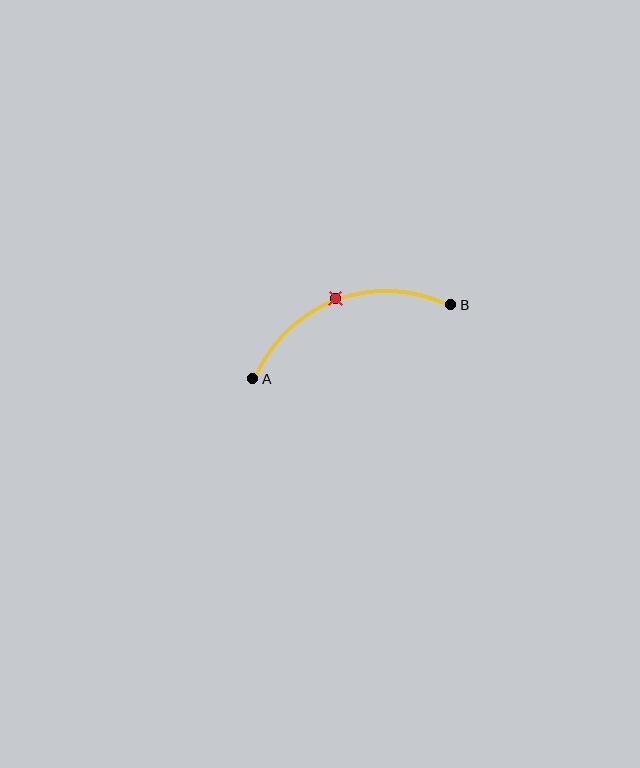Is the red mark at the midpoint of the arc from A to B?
Yes. The red mark lies on the arc at equal arc-length from both A and B — it is the arc midpoint.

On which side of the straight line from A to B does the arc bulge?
The arc bulges above the straight line connecting A and B.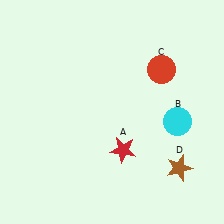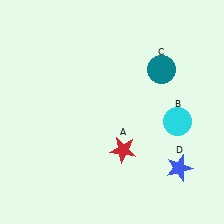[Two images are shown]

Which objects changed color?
C changed from red to teal. D changed from brown to blue.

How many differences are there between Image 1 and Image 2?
There are 2 differences between the two images.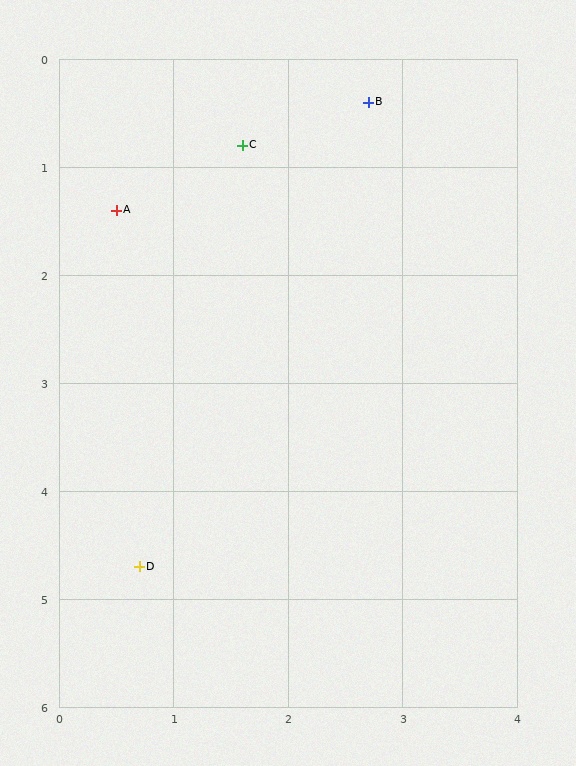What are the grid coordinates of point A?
Point A is at approximately (0.5, 1.4).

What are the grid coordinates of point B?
Point B is at approximately (2.7, 0.4).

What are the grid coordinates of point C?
Point C is at approximately (1.6, 0.8).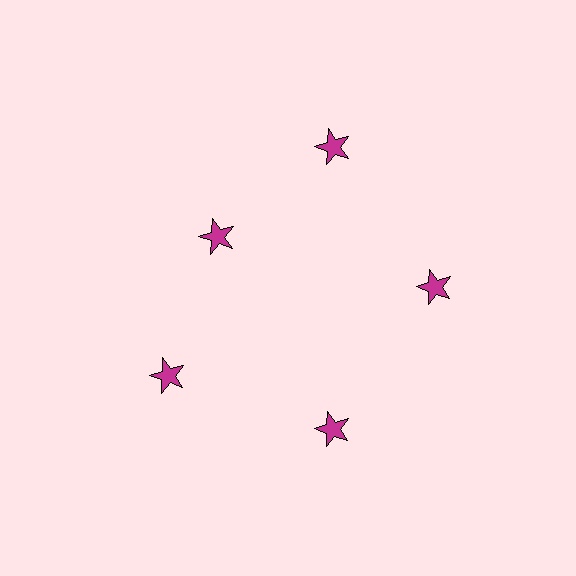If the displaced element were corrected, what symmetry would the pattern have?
It would have 5-fold rotational symmetry — the pattern would map onto itself every 72 degrees.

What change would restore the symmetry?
The symmetry would be restored by moving it outward, back onto the ring so that all 5 stars sit at equal angles and equal distance from the center.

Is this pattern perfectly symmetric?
No. The 5 magenta stars are arranged in a ring, but one element near the 10 o'clock position is pulled inward toward the center, breaking the 5-fold rotational symmetry.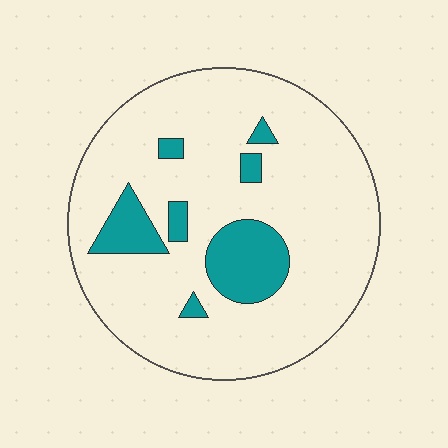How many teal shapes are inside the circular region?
7.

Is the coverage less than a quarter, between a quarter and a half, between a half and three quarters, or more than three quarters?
Less than a quarter.